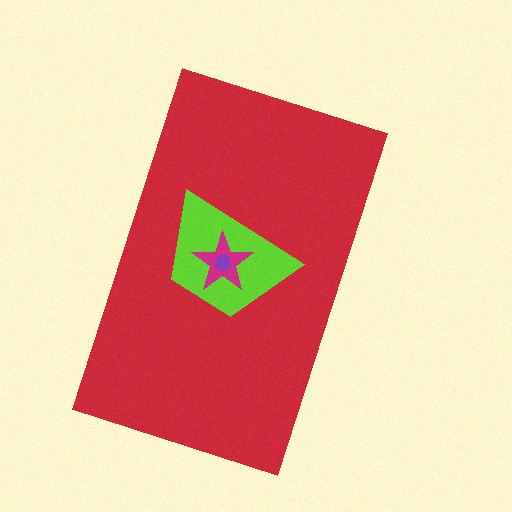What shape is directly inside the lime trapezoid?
The magenta star.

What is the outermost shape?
The red rectangle.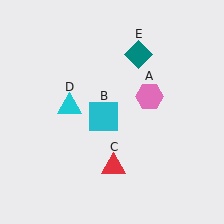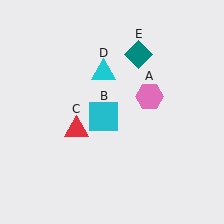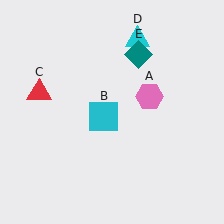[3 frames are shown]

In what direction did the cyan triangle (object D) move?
The cyan triangle (object D) moved up and to the right.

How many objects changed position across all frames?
2 objects changed position: red triangle (object C), cyan triangle (object D).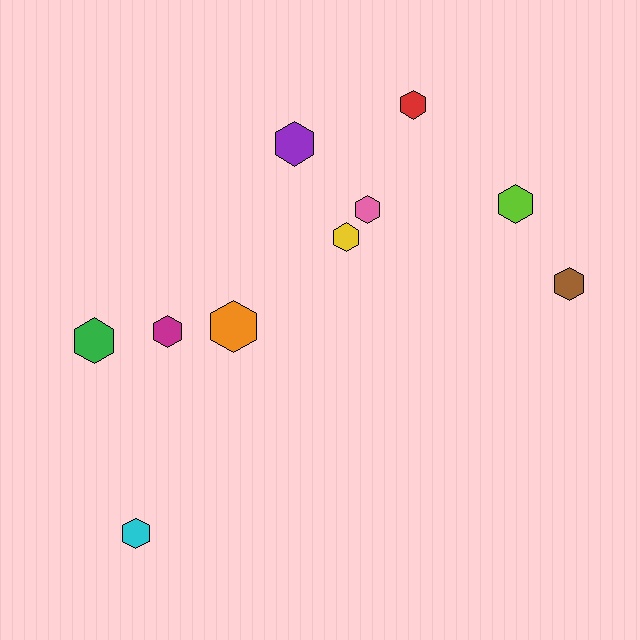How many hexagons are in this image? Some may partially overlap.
There are 10 hexagons.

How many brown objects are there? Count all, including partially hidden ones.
There is 1 brown object.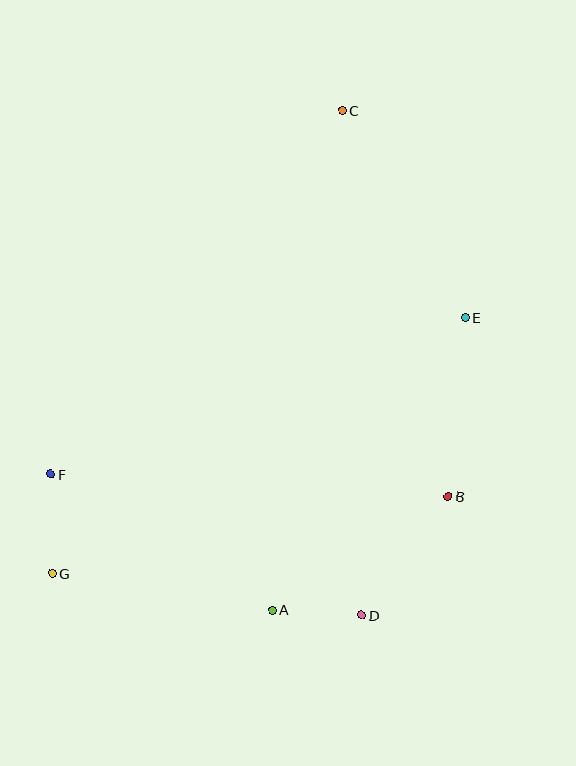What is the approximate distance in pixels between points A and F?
The distance between A and F is approximately 260 pixels.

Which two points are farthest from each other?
Points C and G are farthest from each other.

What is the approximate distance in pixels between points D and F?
The distance between D and F is approximately 341 pixels.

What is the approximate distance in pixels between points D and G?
The distance between D and G is approximately 312 pixels.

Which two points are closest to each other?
Points A and D are closest to each other.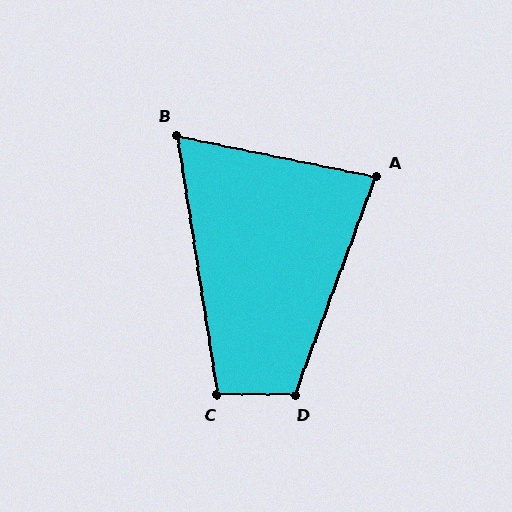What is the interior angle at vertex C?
Approximately 99 degrees (obtuse).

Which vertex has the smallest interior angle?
B, at approximately 70 degrees.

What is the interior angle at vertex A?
Approximately 81 degrees (acute).